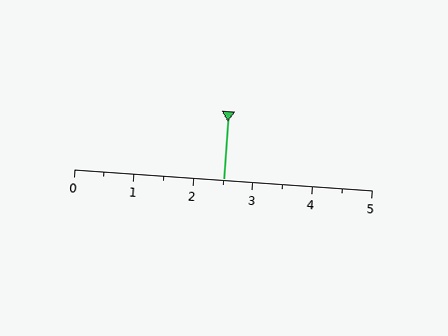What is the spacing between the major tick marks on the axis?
The major ticks are spaced 1 apart.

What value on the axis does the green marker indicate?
The marker indicates approximately 2.5.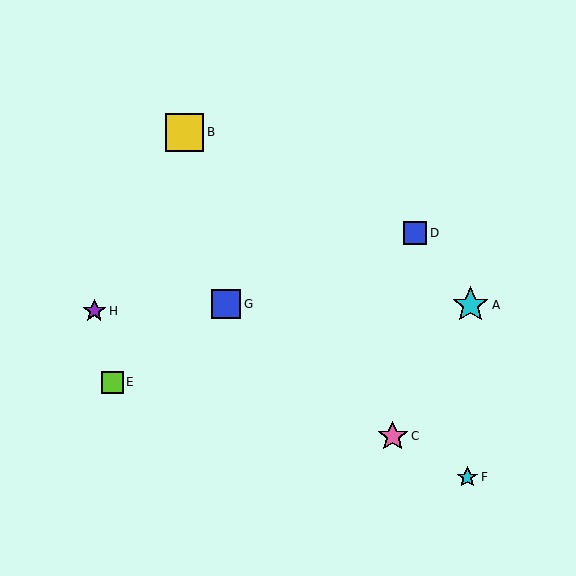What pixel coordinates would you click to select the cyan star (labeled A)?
Click at (470, 305) to select the cyan star A.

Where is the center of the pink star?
The center of the pink star is at (393, 436).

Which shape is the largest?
The yellow square (labeled B) is the largest.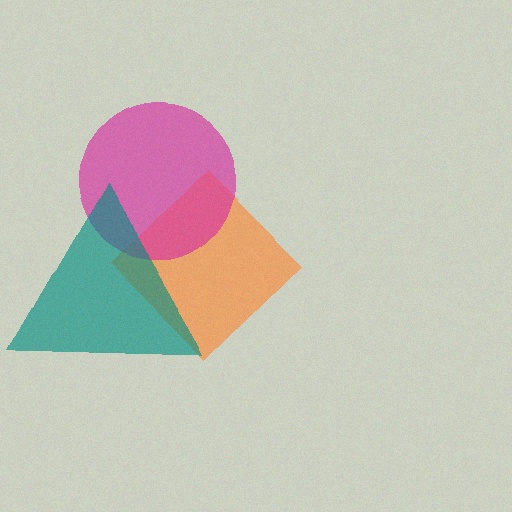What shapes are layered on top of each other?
The layered shapes are: an orange diamond, a magenta circle, a teal triangle.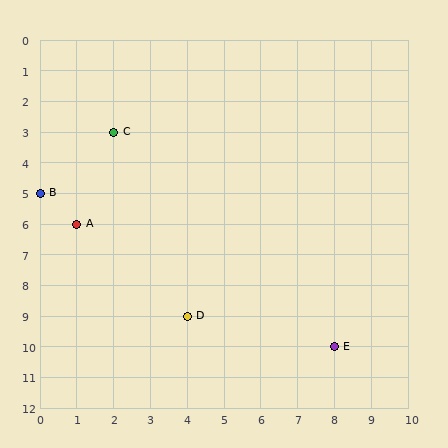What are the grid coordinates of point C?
Point C is at grid coordinates (2, 3).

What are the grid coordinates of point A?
Point A is at grid coordinates (1, 6).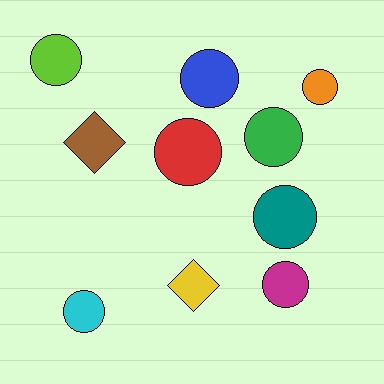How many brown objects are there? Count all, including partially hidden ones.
There is 1 brown object.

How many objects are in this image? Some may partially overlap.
There are 10 objects.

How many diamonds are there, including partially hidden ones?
There are 2 diamonds.